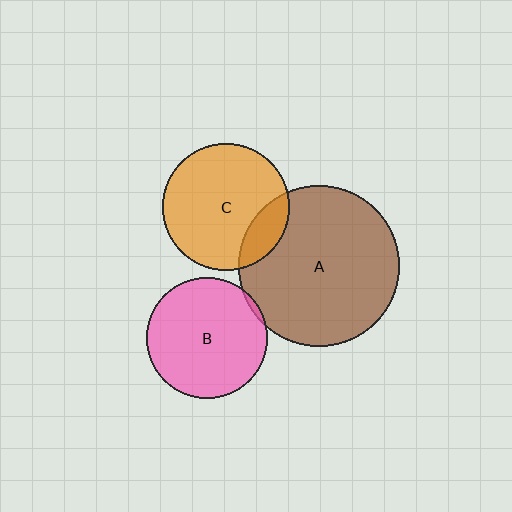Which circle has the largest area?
Circle A (brown).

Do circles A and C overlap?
Yes.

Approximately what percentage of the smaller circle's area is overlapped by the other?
Approximately 15%.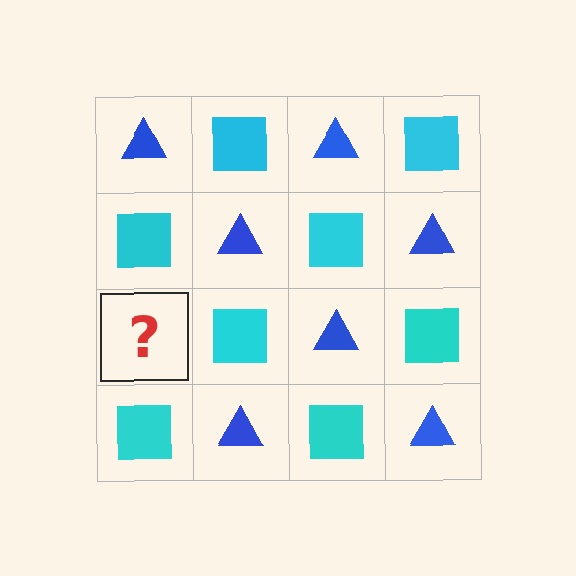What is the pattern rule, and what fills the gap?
The rule is that it alternates blue triangle and cyan square in a checkerboard pattern. The gap should be filled with a blue triangle.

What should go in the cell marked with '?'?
The missing cell should contain a blue triangle.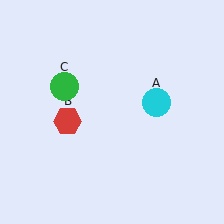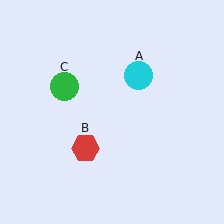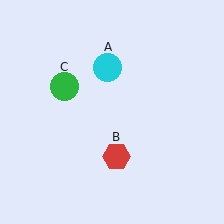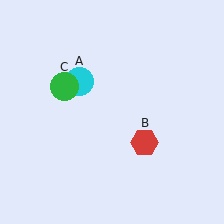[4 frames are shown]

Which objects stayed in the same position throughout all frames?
Green circle (object C) remained stationary.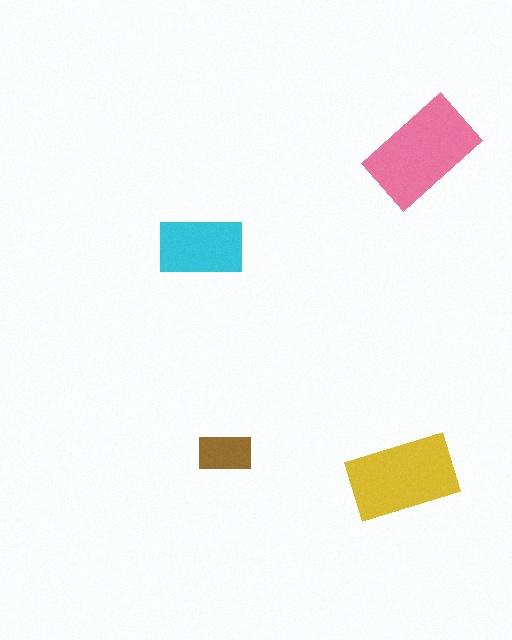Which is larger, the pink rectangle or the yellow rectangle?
The pink one.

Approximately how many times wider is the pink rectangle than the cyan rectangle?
About 1.5 times wider.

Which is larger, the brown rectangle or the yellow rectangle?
The yellow one.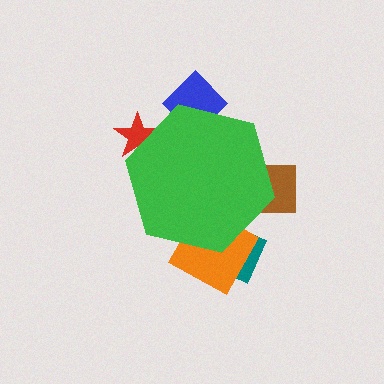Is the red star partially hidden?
Yes, the red star is partially hidden behind the green hexagon.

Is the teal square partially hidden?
Yes, the teal square is partially hidden behind the green hexagon.